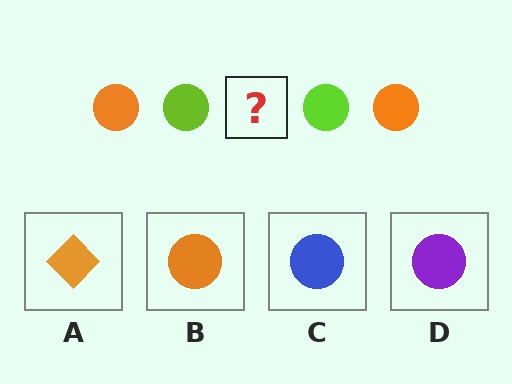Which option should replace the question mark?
Option B.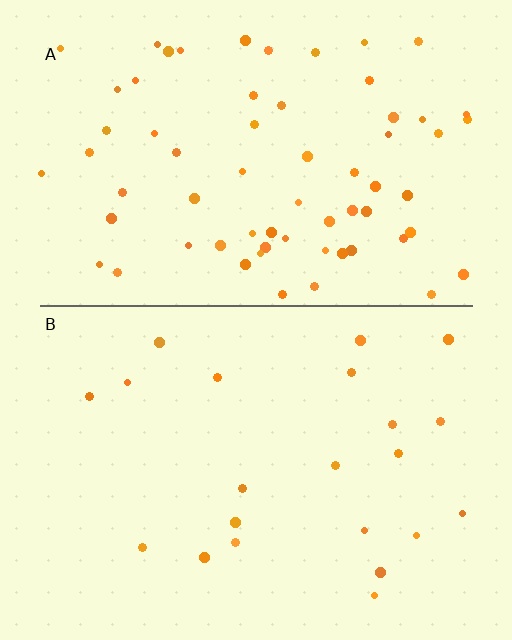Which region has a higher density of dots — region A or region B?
A (the top).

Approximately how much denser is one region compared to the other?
Approximately 3.0× — region A over region B.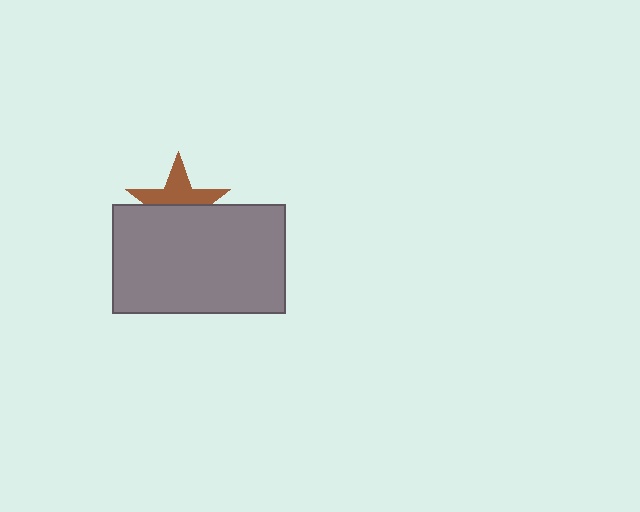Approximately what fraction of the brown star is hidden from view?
Roughly 52% of the brown star is hidden behind the gray rectangle.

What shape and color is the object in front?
The object in front is a gray rectangle.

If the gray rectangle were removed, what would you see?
You would see the complete brown star.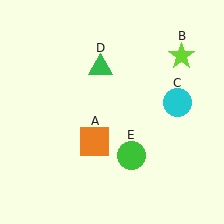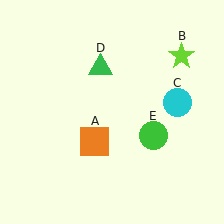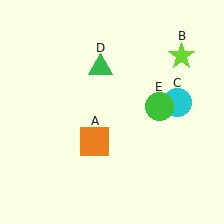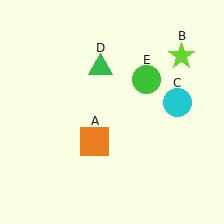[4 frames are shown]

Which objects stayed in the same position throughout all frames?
Orange square (object A) and lime star (object B) and cyan circle (object C) and green triangle (object D) remained stationary.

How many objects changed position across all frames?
1 object changed position: green circle (object E).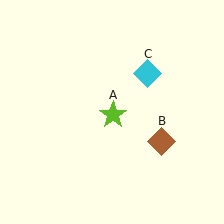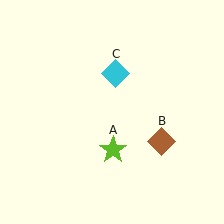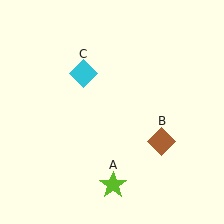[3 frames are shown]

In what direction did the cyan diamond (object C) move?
The cyan diamond (object C) moved left.